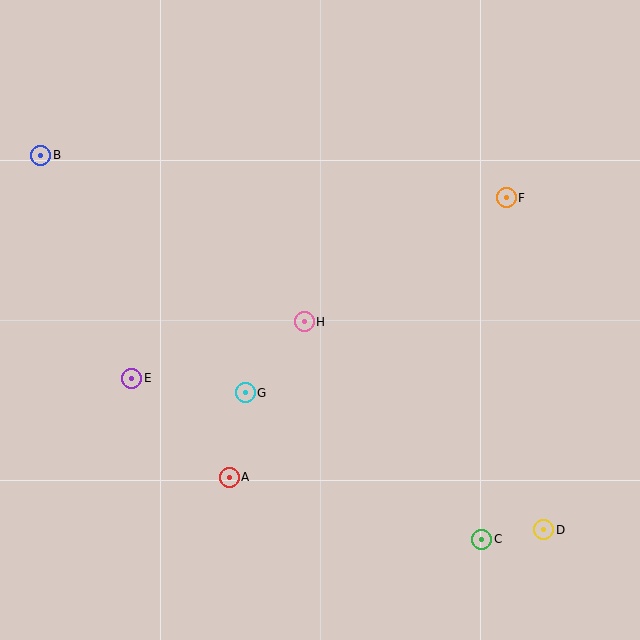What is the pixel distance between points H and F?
The distance between H and F is 237 pixels.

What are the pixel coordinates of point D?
Point D is at (544, 530).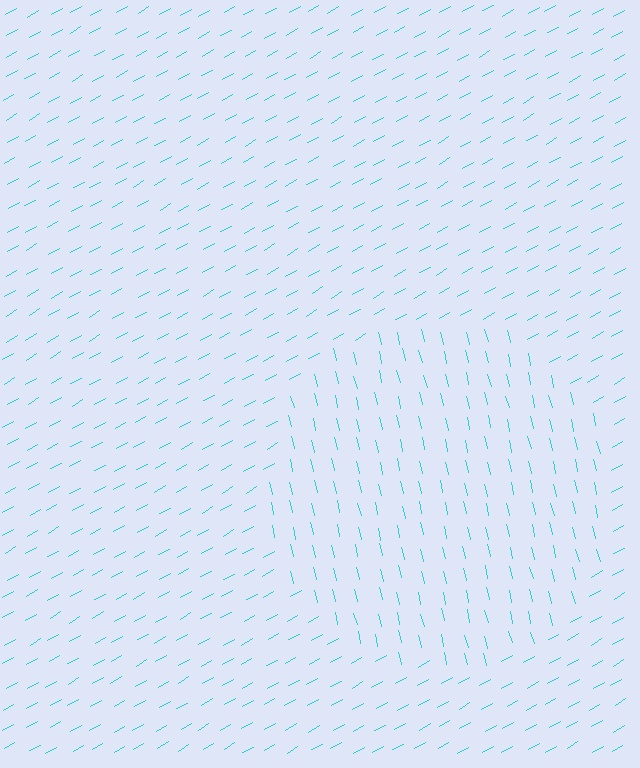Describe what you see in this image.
The image is filled with small cyan line segments. A circle region in the image has lines oriented differently from the surrounding lines, creating a visible texture boundary.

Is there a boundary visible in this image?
Yes, there is a texture boundary formed by a change in line orientation.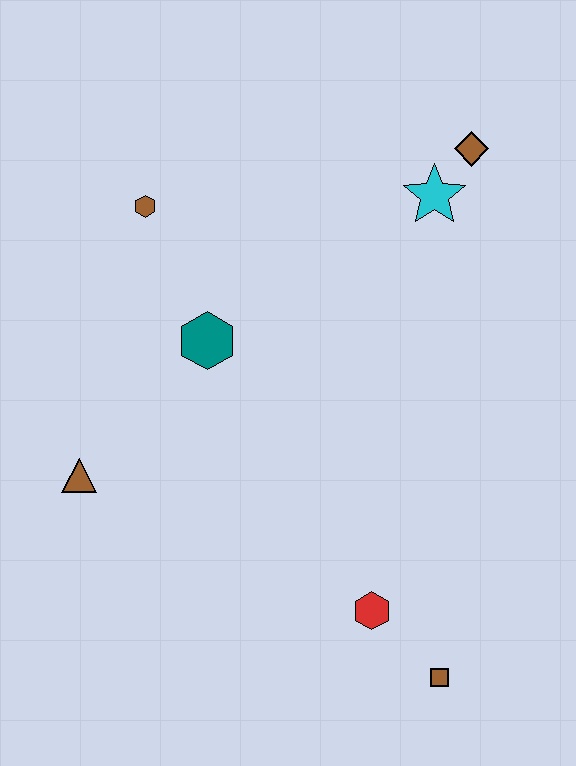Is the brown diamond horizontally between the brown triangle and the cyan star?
No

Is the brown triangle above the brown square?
Yes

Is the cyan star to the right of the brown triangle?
Yes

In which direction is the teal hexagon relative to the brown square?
The teal hexagon is above the brown square.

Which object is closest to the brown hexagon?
The teal hexagon is closest to the brown hexagon.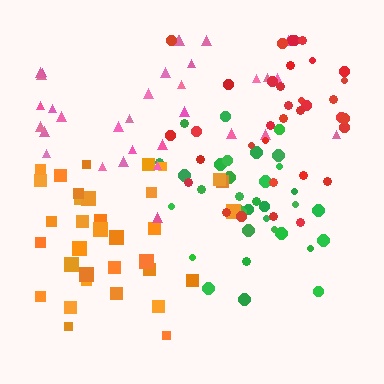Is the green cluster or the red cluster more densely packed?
Green.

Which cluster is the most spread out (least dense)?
Pink.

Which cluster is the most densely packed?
Green.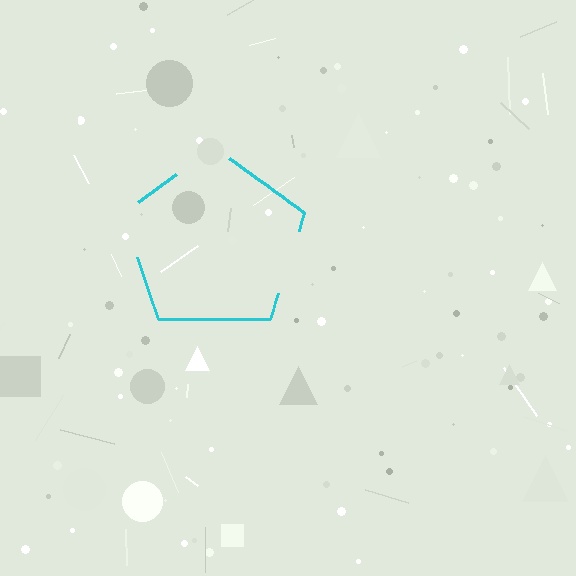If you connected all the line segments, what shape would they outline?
They would outline a pentagon.